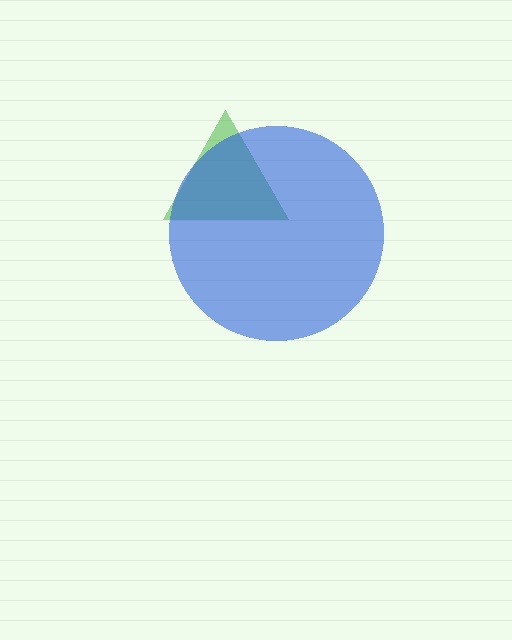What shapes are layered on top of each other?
The layered shapes are: a green triangle, a blue circle.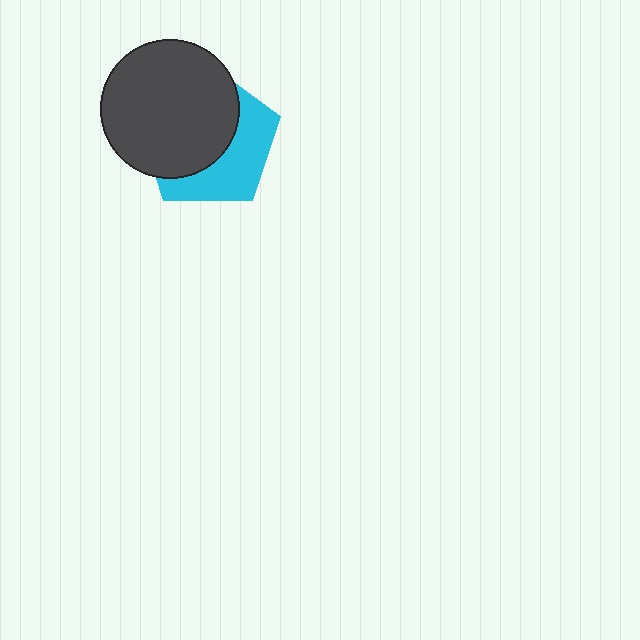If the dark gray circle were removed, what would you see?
You would see the complete cyan pentagon.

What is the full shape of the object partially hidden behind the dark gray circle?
The partially hidden object is a cyan pentagon.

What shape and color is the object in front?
The object in front is a dark gray circle.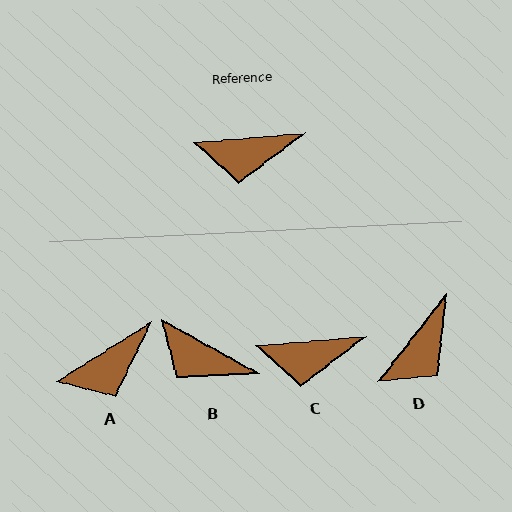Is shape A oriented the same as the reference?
No, it is off by about 27 degrees.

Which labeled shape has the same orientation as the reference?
C.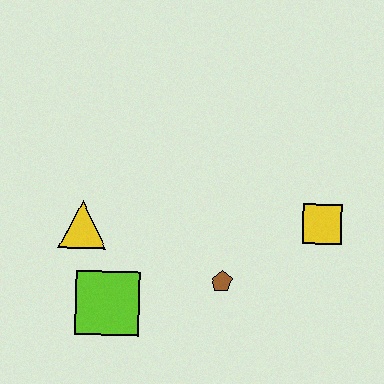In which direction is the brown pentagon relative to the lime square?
The brown pentagon is to the right of the lime square.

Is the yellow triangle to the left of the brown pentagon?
Yes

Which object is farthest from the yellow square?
The yellow triangle is farthest from the yellow square.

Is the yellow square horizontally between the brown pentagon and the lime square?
No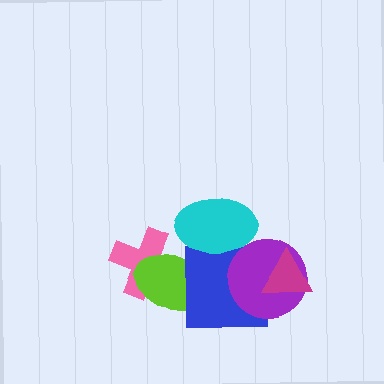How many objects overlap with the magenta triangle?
2 objects overlap with the magenta triangle.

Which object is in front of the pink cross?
The lime ellipse is in front of the pink cross.